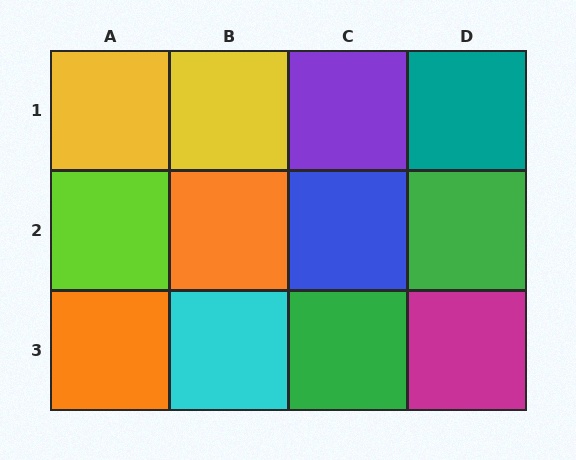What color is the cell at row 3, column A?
Orange.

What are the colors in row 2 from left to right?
Lime, orange, blue, green.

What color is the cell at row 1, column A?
Yellow.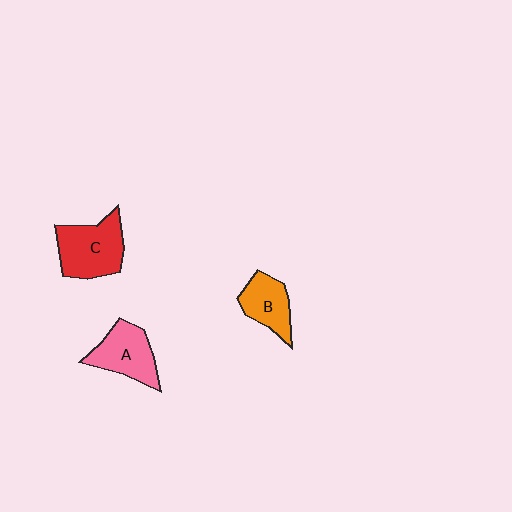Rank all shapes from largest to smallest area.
From largest to smallest: C (red), A (pink), B (orange).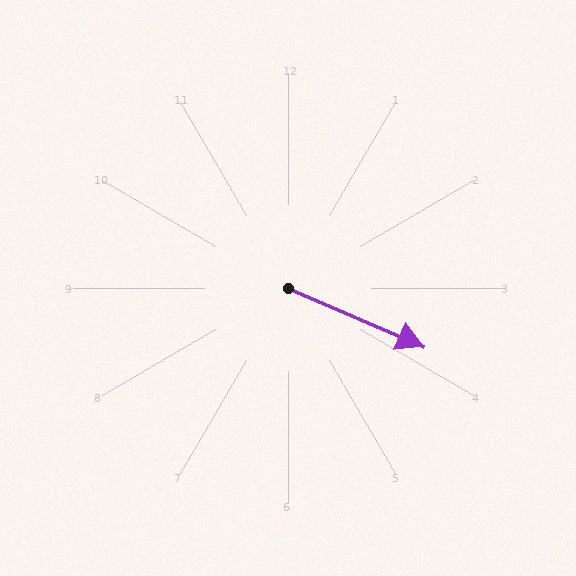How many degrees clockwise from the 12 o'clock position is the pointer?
Approximately 113 degrees.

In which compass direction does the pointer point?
Southeast.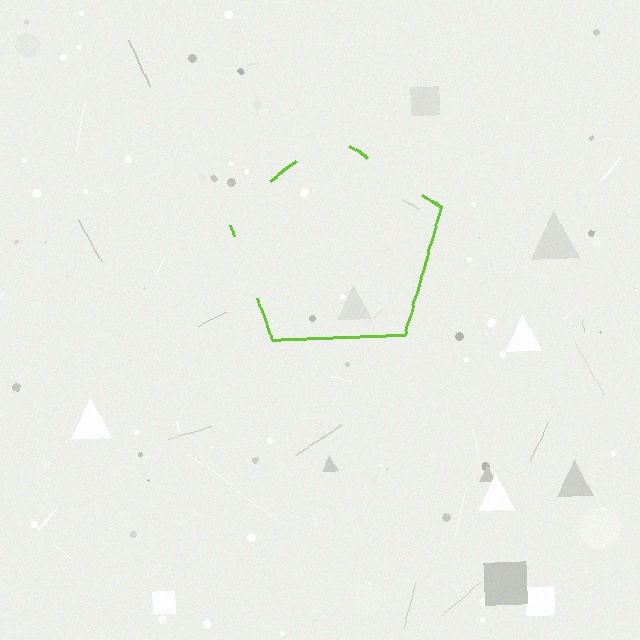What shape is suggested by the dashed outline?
The dashed outline suggests a pentagon.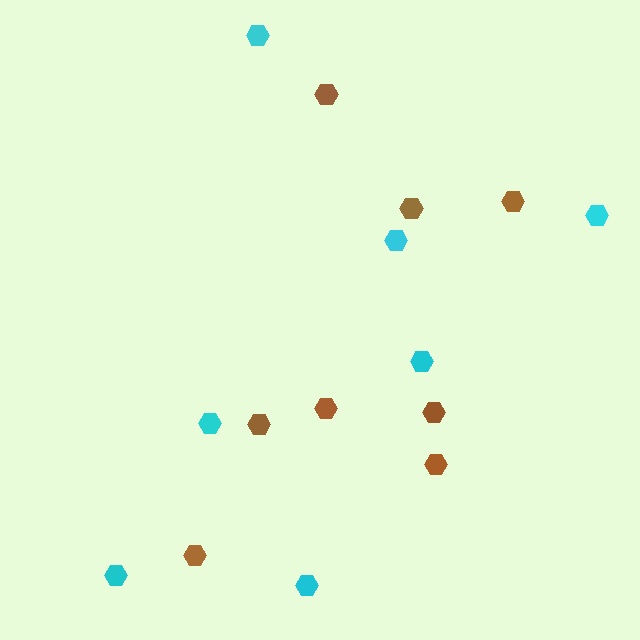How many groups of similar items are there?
There are 2 groups: one group of cyan hexagons (7) and one group of brown hexagons (8).